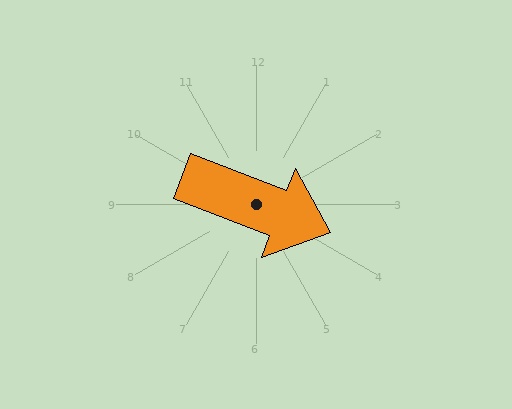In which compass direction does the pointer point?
East.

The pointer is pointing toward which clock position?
Roughly 4 o'clock.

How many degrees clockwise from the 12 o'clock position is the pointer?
Approximately 111 degrees.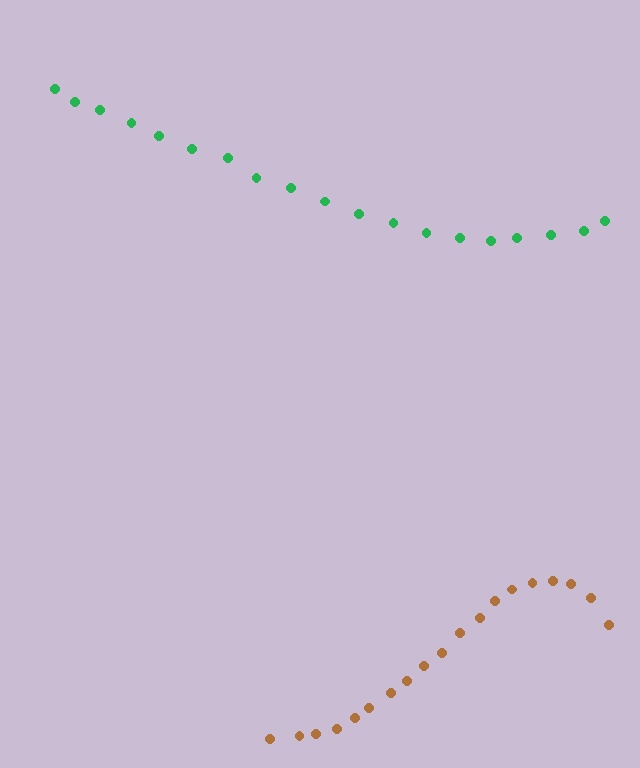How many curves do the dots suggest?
There are 2 distinct paths.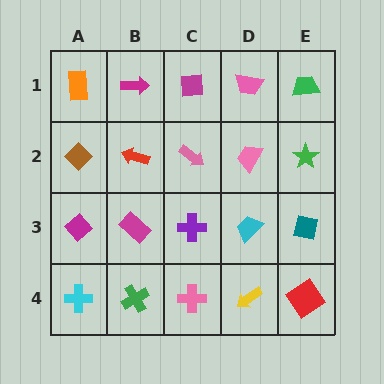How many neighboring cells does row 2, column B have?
4.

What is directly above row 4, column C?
A purple cross.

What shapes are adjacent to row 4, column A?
A magenta diamond (row 3, column A), a green cross (row 4, column B).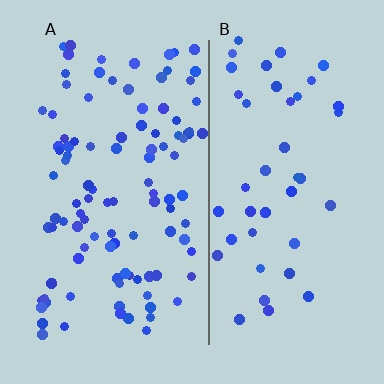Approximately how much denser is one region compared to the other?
Approximately 2.3× — region A over region B.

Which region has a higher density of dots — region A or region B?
A (the left).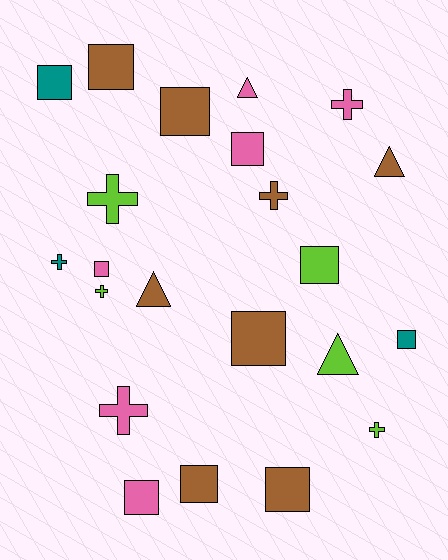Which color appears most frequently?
Brown, with 8 objects.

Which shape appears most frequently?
Square, with 11 objects.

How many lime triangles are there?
There is 1 lime triangle.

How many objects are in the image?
There are 22 objects.